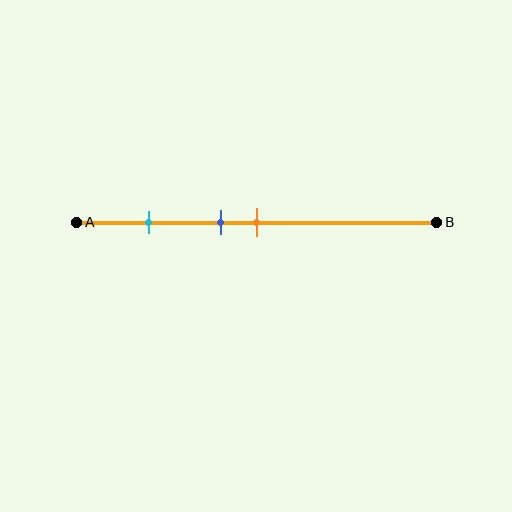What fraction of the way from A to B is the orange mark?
The orange mark is approximately 50% (0.5) of the way from A to B.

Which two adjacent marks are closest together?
The blue and orange marks are the closest adjacent pair.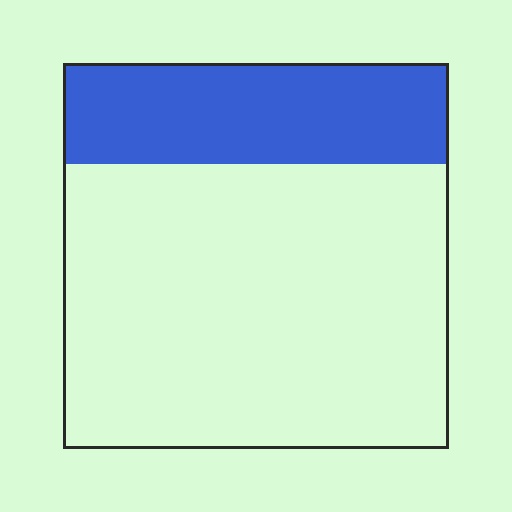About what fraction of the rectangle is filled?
About one quarter (1/4).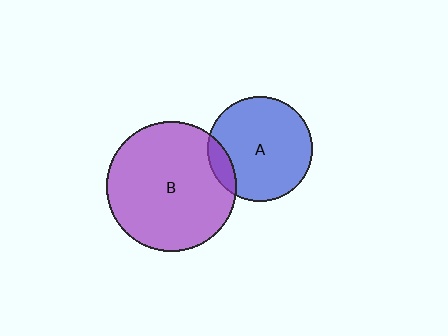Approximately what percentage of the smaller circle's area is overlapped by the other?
Approximately 10%.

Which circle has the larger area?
Circle B (purple).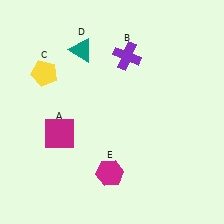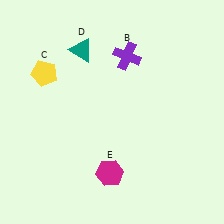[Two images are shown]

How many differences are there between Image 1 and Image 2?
There is 1 difference between the two images.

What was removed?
The magenta square (A) was removed in Image 2.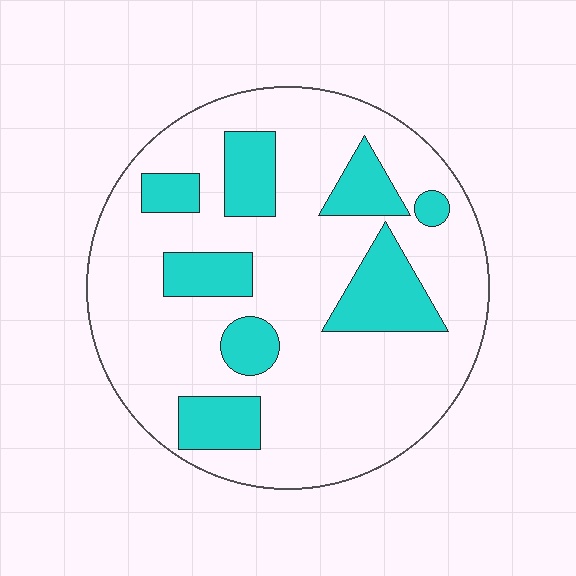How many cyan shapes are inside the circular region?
8.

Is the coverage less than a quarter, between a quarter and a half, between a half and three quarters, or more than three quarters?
Less than a quarter.